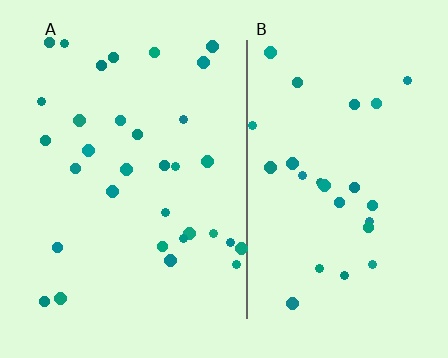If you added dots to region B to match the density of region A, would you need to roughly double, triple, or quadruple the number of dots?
Approximately double.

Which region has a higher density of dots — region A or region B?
A (the left).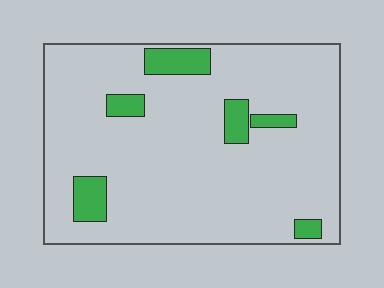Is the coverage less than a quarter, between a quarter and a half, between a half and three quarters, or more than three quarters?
Less than a quarter.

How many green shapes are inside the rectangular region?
6.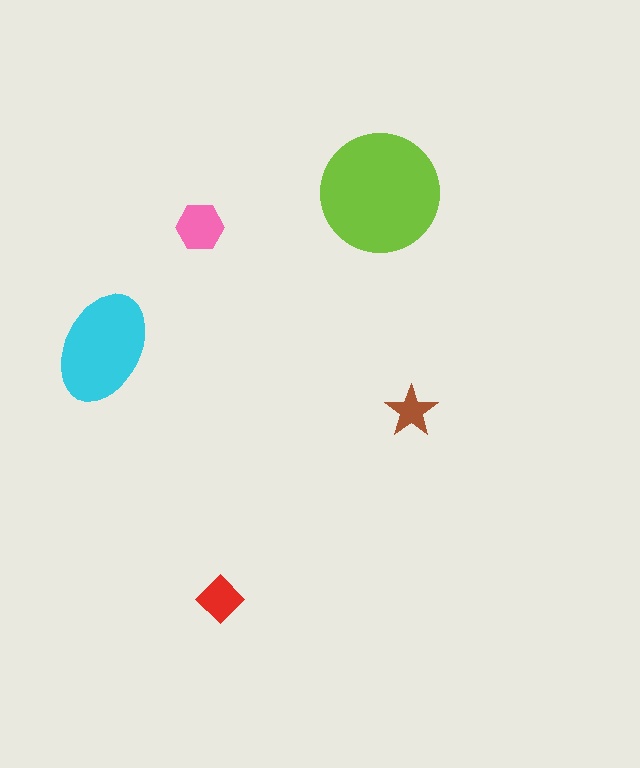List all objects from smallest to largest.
The brown star, the red diamond, the pink hexagon, the cyan ellipse, the lime circle.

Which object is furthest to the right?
The brown star is rightmost.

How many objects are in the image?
There are 5 objects in the image.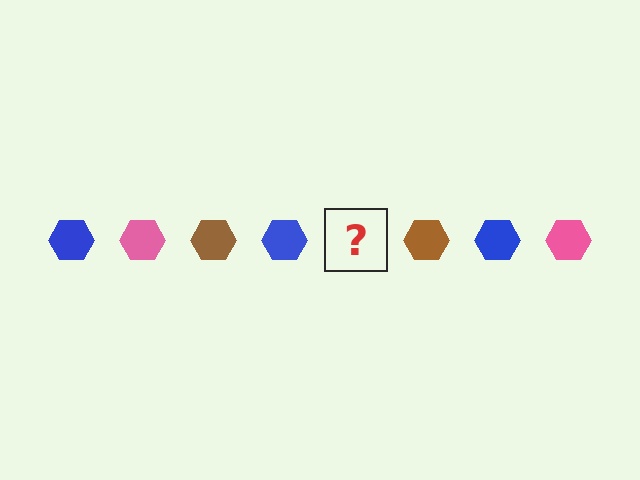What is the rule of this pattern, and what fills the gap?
The rule is that the pattern cycles through blue, pink, brown hexagons. The gap should be filled with a pink hexagon.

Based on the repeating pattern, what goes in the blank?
The blank should be a pink hexagon.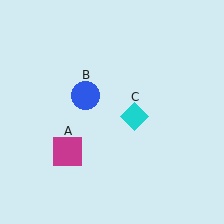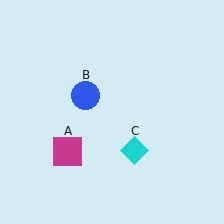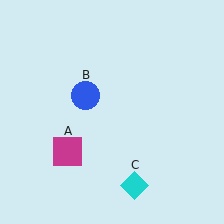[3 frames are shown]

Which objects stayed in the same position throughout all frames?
Magenta square (object A) and blue circle (object B) remained stationary.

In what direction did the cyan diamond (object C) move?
The cyan diamond (object C) moved down.